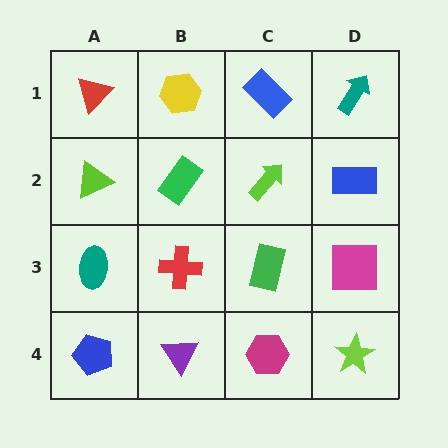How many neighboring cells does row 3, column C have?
4.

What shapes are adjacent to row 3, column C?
A lime arrow (row 2, column C), a magenta hexagon (row 4, column C), a red cross (row 3, column B), a magenta square (row 3, column D).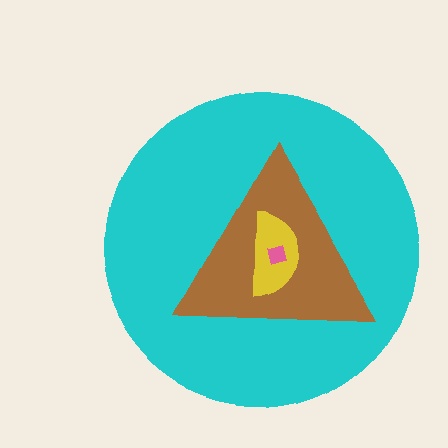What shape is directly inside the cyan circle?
The brown triangle.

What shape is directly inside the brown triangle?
The yellow semicircle.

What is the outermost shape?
The cyan circle.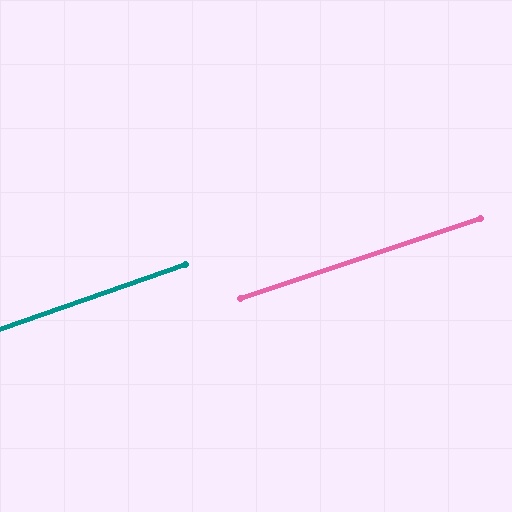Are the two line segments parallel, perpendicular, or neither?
Parallel — their directions differ by only 0.8°.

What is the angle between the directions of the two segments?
Approximately 1 degree.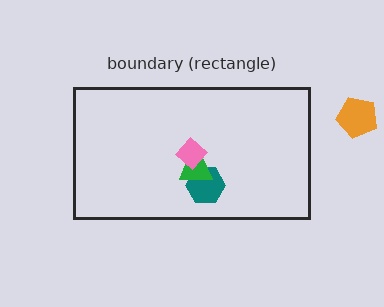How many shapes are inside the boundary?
3 inside, 1 outside.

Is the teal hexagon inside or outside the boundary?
Inside.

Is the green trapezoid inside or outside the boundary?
Inside.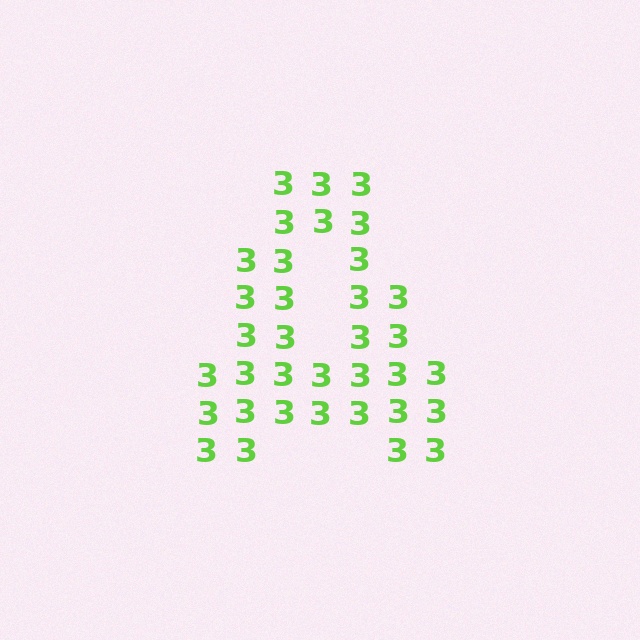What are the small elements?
The small elements are digit 3's.